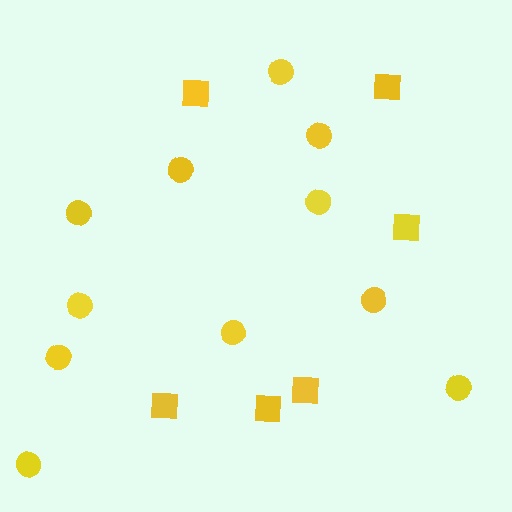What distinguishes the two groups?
There are 2 groups: one group of circles (11) and one group of squares (6).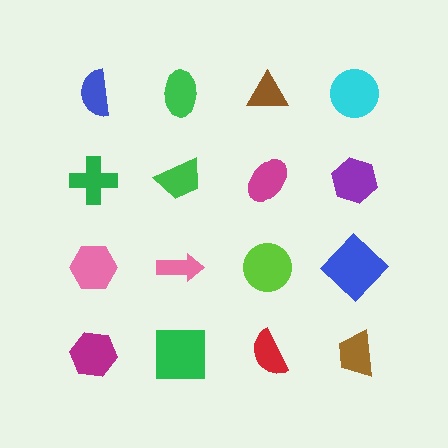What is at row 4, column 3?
A red semicircle.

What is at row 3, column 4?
A blue diamond.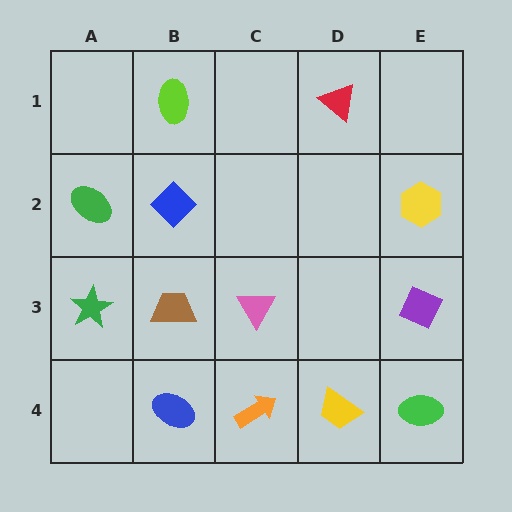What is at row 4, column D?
A yellow trapezoid.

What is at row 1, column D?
A red triangle.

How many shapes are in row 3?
4 shapes.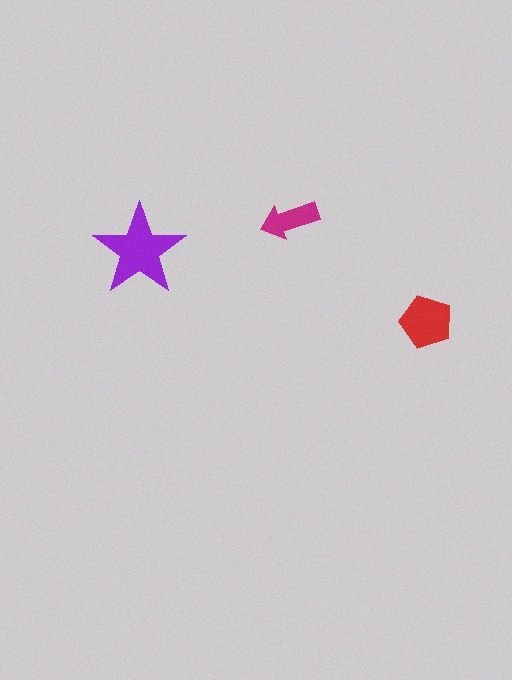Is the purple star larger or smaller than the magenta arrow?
Larger.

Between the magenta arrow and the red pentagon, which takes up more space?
The red pentagon.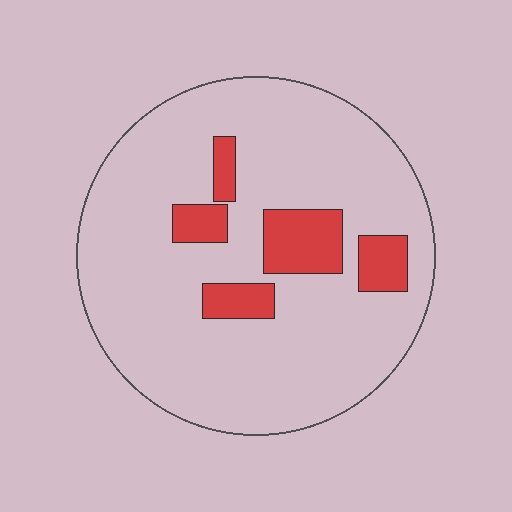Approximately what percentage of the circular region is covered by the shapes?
Approximately 15%.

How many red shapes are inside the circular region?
5.